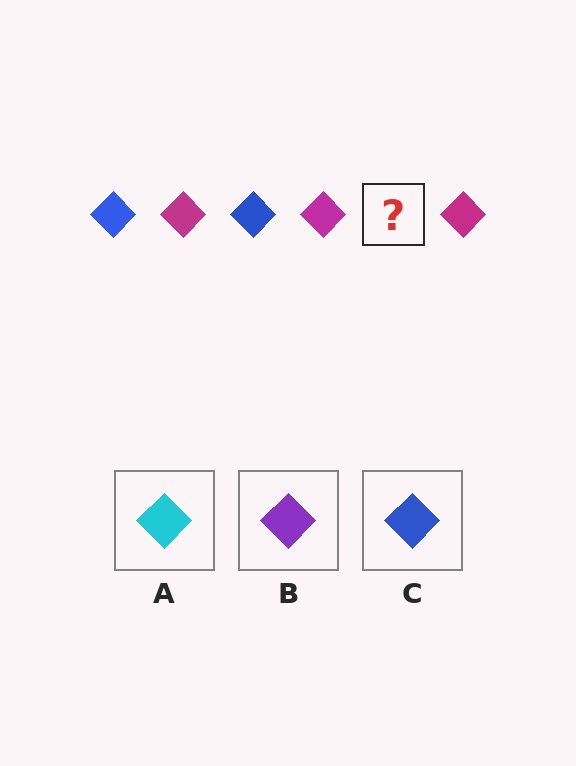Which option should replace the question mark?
Option C.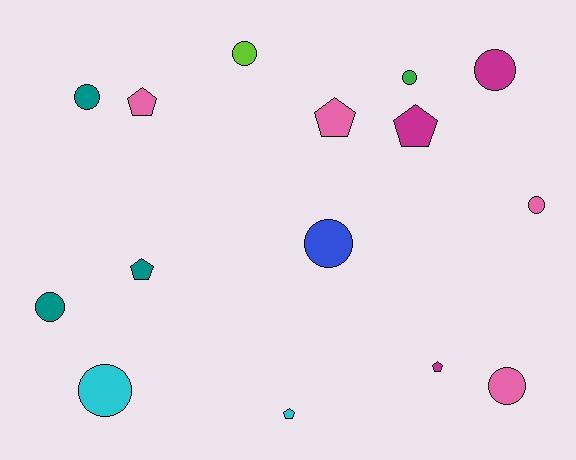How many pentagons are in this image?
There are 6 pentagons.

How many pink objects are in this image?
There are 4 pink objects.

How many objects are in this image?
There are 15 objects.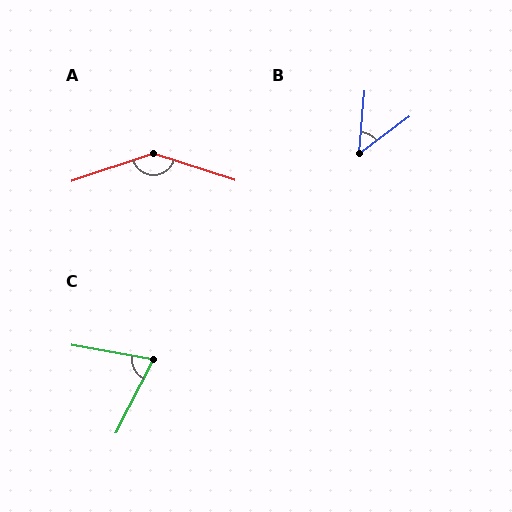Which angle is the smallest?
B, at approximately 48 degrees.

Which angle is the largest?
A, at approximately 143 degrees.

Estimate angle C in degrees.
Approximately 73 degrees.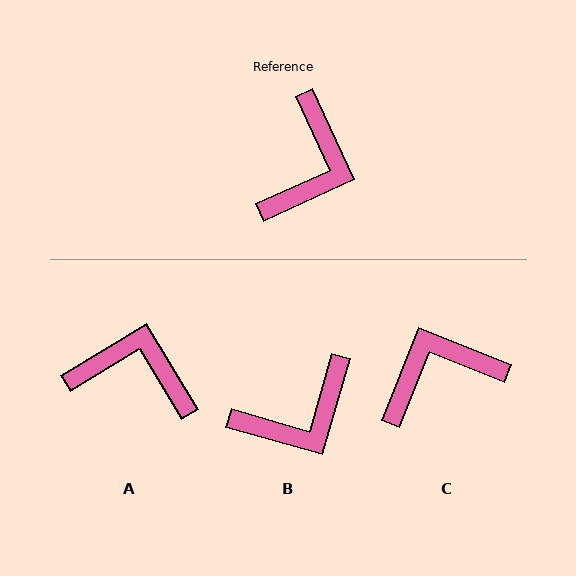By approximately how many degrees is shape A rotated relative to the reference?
Approximately 96 degrees counter-clockwise.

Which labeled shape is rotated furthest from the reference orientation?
C, about 134 degrees away.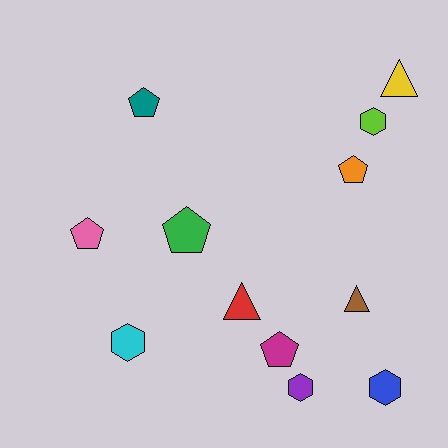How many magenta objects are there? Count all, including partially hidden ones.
There is 1 magenta object.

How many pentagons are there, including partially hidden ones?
There are 5 pentagons.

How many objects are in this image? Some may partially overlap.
There are 12 objects.